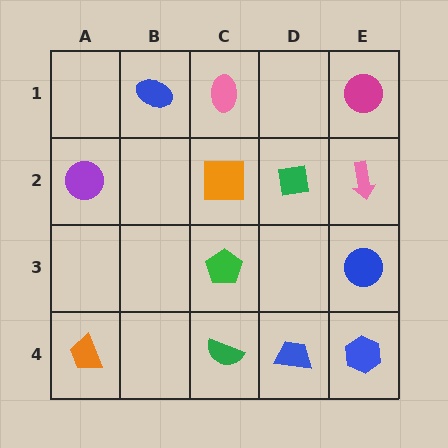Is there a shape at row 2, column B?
No, that cell is empty.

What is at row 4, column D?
A blue trapezoid.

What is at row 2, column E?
A pink arrow.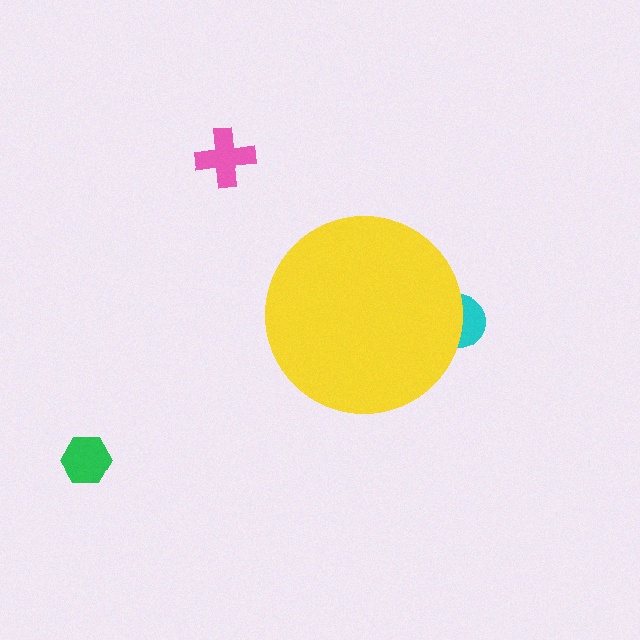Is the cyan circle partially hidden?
Yes, the cyan circle is partially hidden behind the yellow circle.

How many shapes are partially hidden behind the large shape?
1 shape is partially hidden.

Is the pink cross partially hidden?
No, the pink cross is fully visible.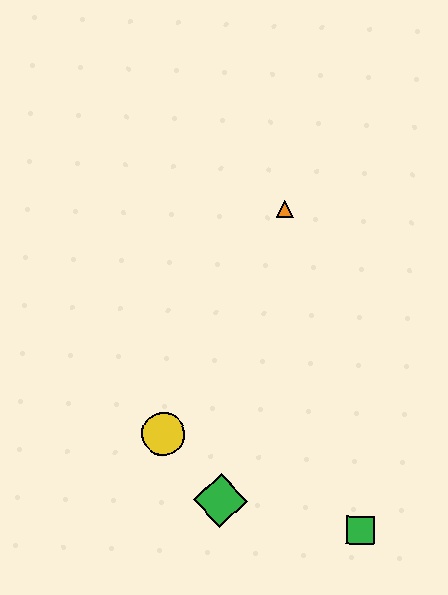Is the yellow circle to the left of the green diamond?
Yes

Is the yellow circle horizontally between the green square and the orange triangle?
No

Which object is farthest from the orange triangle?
The green square is farthest from the orange triangle.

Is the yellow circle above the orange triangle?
No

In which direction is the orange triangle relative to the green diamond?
The orange triangle is above the green diamond.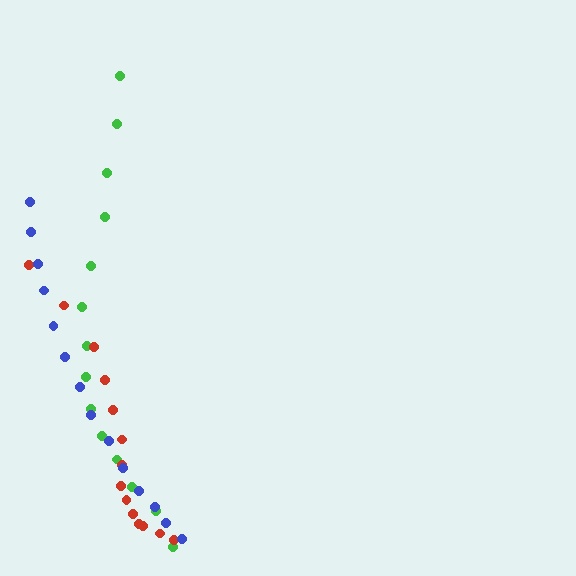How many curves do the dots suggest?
There are 3 distinct paths.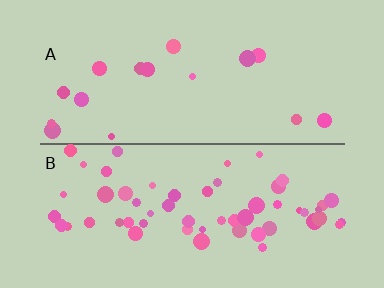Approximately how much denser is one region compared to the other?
Approximately 3.2× — region B over region A.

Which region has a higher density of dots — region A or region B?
B (the bottom).